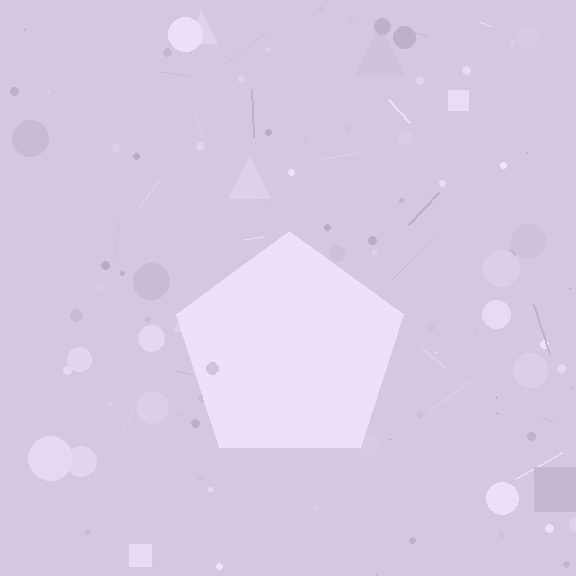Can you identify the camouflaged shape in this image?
The camouflaged shape is a pentagon.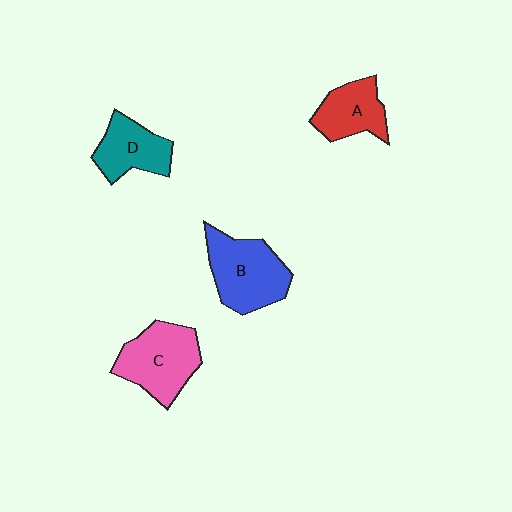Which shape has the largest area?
Shape B (blue).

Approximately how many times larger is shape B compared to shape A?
Approximately 1.5 times.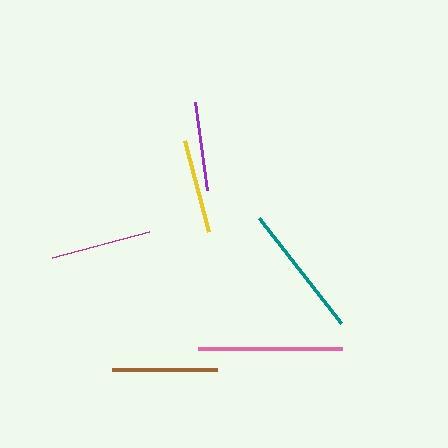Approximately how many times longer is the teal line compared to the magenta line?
The teal line is approximately 1.3 times the length of the magenta line.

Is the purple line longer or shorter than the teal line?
The teal line is longer than the purple line.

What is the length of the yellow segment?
The yellow segment is approximately 95 pixels long.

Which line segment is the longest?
The pink line is the longest at approximately 144 pixels.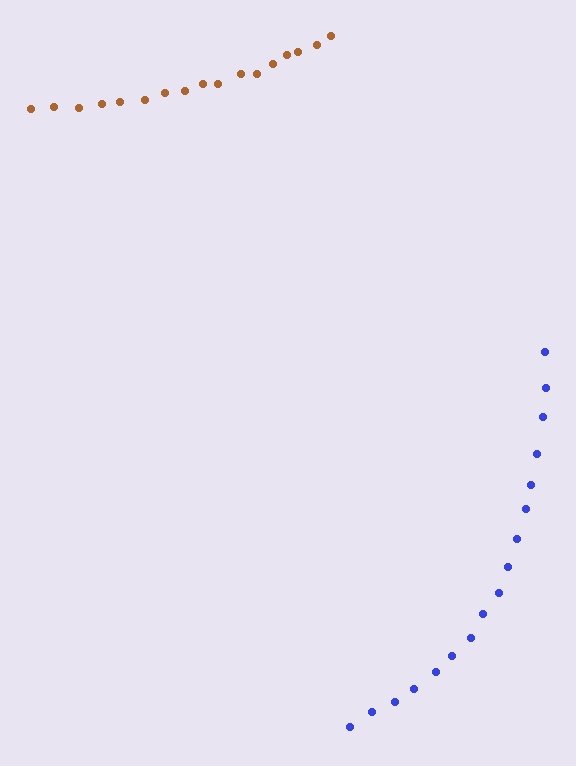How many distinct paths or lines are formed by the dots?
There are 2 distinct paths.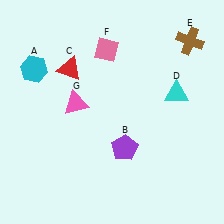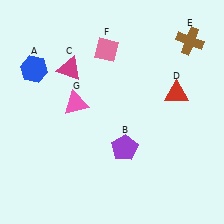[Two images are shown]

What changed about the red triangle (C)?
In Image 1, C is red. In Image 2, it changed to magenta.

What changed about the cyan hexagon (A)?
In Image 1, A is cyan. In Image 2, it changed to blue.